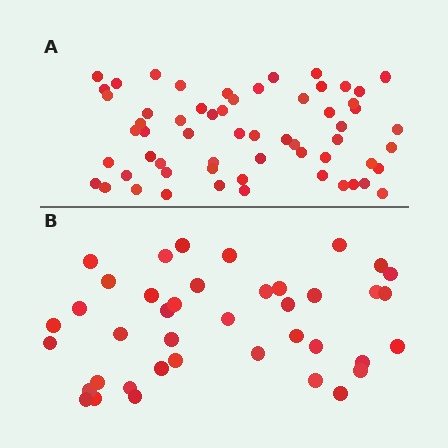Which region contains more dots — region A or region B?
Region A (the top region) has more dots.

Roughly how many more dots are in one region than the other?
Region A has approximately 20 more dots than region B.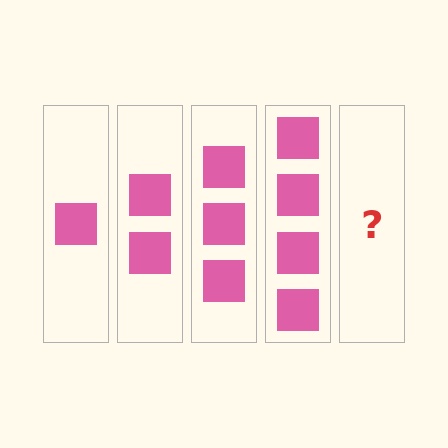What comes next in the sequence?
The next element should be 5 squares.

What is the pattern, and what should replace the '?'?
The pattern is that each step adds one more square. The '?' should be 5 squares.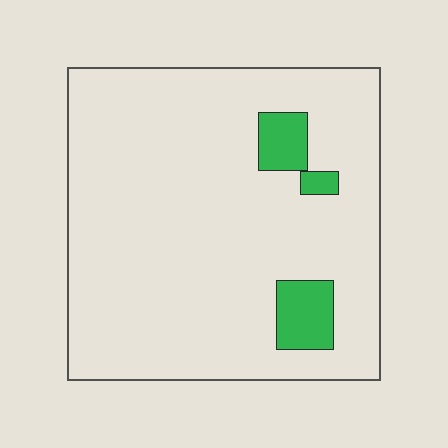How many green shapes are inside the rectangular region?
3.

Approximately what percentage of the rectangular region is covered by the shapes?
Approximately 10%.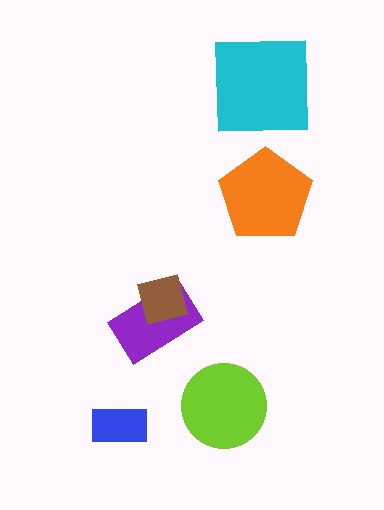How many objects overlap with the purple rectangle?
1 object overlaps with the purple rectangle.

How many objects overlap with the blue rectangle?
0 objects overlap with the blue rectangle.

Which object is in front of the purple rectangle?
The brown square is in front of the purple rectangle.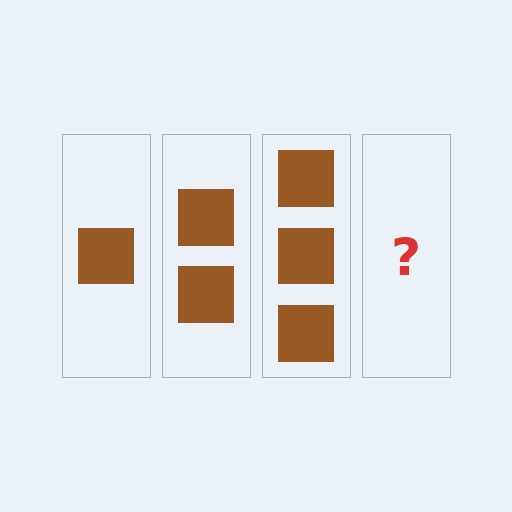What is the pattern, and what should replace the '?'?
The pattern is that each step adds one more square. The '?' should be 4 squares.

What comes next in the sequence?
The next element should be 4 squares.